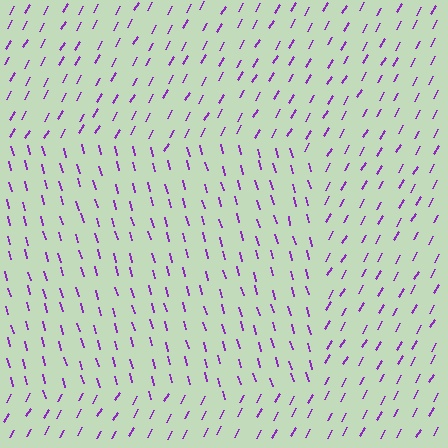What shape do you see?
I see a rectangle.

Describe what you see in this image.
The image is filled with small purple line segments. A rectangle region in the image has lines oriented differently from the surrounding lines, creating a visible texture boundary.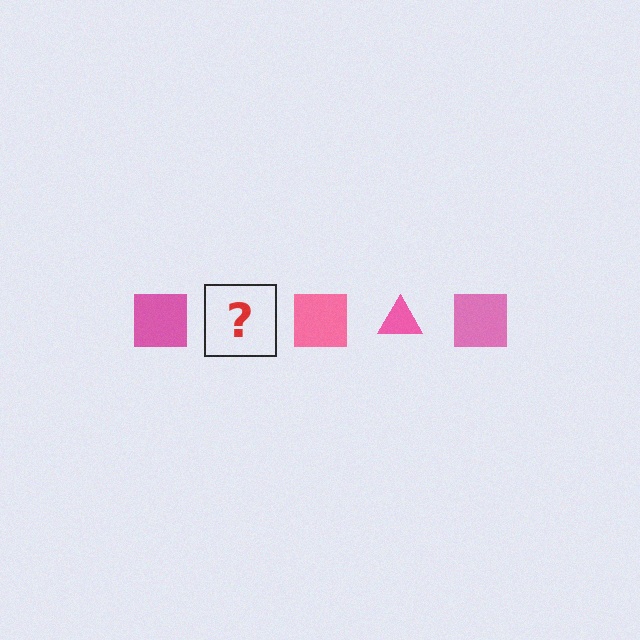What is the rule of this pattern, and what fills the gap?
The rule is that the pattern cycles through square, triangle shapes in pink. The gap should be filled with a pink triangle.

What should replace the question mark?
The question mark should be replaced with a pink triangle.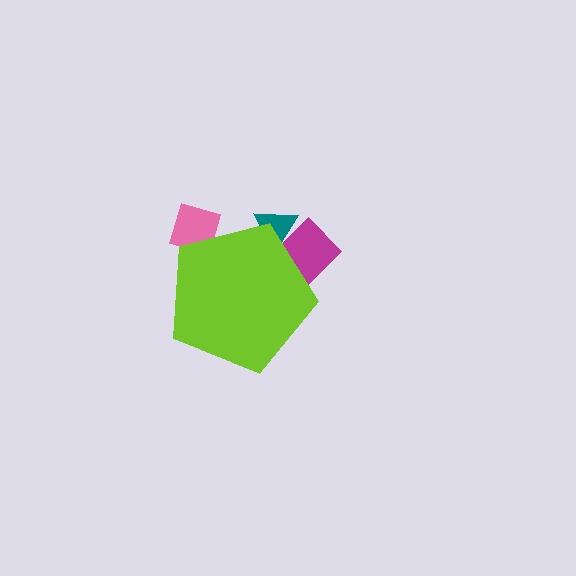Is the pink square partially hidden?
Yes, the pink square is partially hidden behind the lime pentagon.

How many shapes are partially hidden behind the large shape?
3 shapes are partially hidden.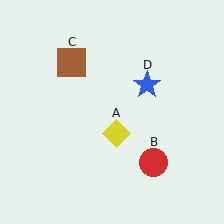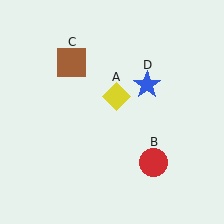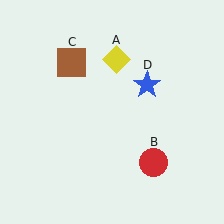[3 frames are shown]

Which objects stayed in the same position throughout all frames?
Red circle (object B) and brown square (object C) and blue star (object D) remained stationary.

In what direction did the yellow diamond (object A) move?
The yellow diamond (object A) moved up.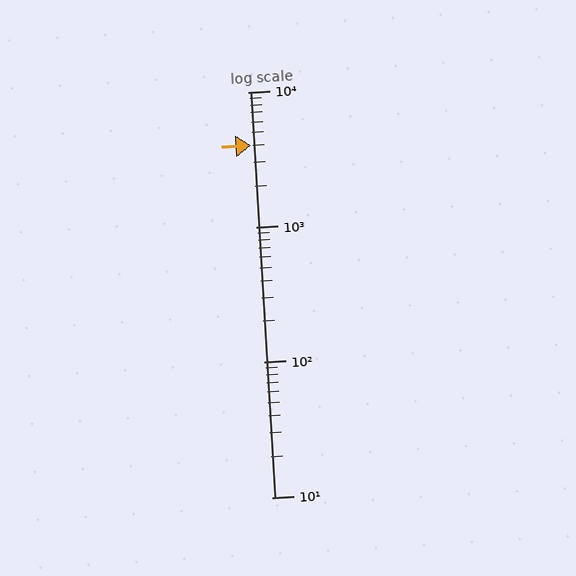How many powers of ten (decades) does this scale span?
The scale spans 3 decades, from 10 to 10000.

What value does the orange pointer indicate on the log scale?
The pointer indicates approximately 4000.